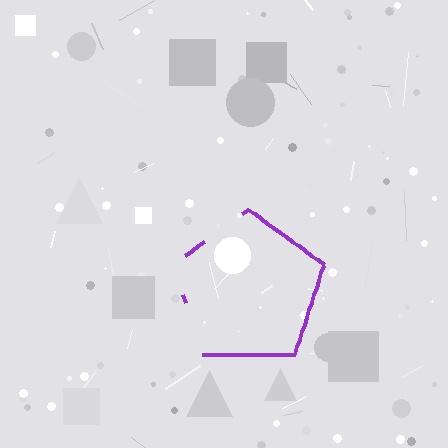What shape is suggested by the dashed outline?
The dashed outline suggests a pentagon.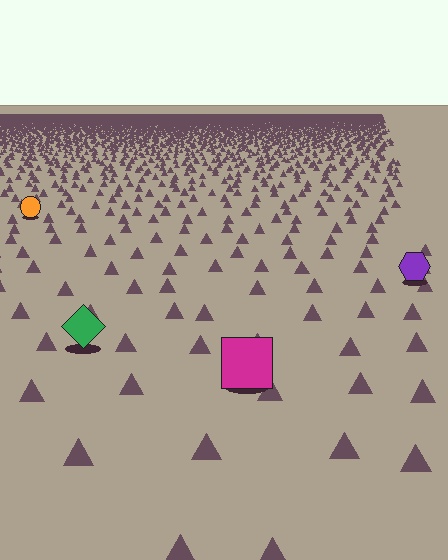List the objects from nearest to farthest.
From nearest to farthest: the magenta square, the green diamond, the purple hexagon, the orange circle.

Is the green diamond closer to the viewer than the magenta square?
No. The magenta square is closer — you can tell from the texture gradient: the ground texture is coarser near it.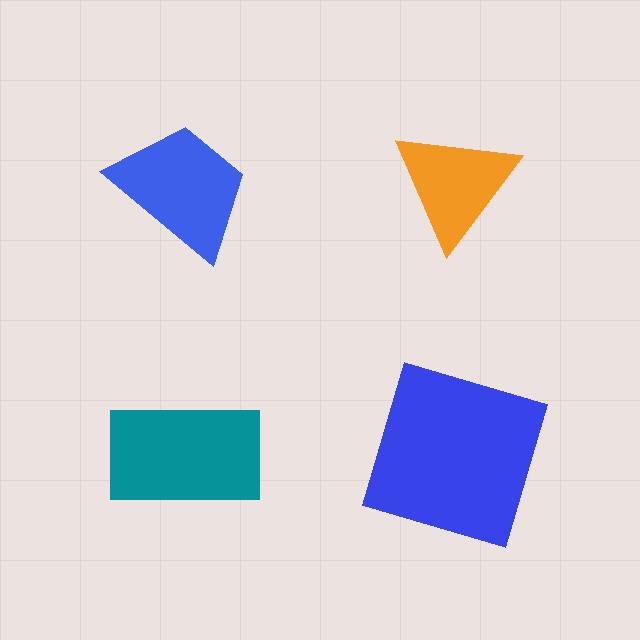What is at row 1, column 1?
A blue trapezoid.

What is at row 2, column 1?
A teal rectangle.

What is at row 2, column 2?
A blue square.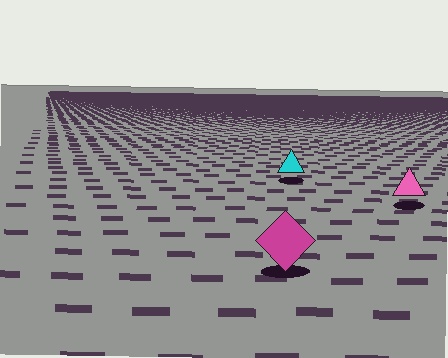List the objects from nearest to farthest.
From nearest to farthest: the magenta diamond, the pink triangle, the cyan triangle.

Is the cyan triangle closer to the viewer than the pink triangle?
No. The pink triangle is closer — you can tell from the texture gradient: the ground texture is coarser near it.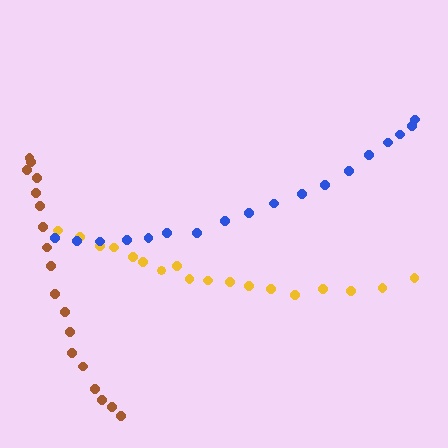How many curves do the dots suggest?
There are 3 distinct paths.